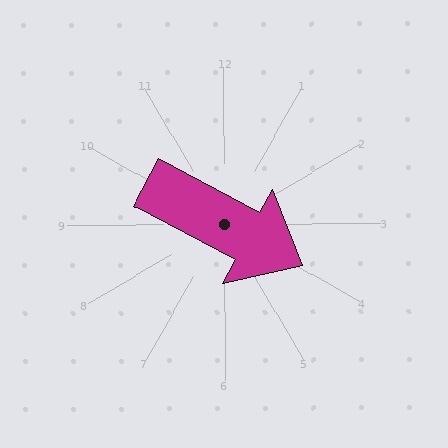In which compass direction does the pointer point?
Southeast.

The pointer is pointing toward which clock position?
Roughly 4 o'clock.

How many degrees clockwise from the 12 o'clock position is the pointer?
Approximately 118 degrees.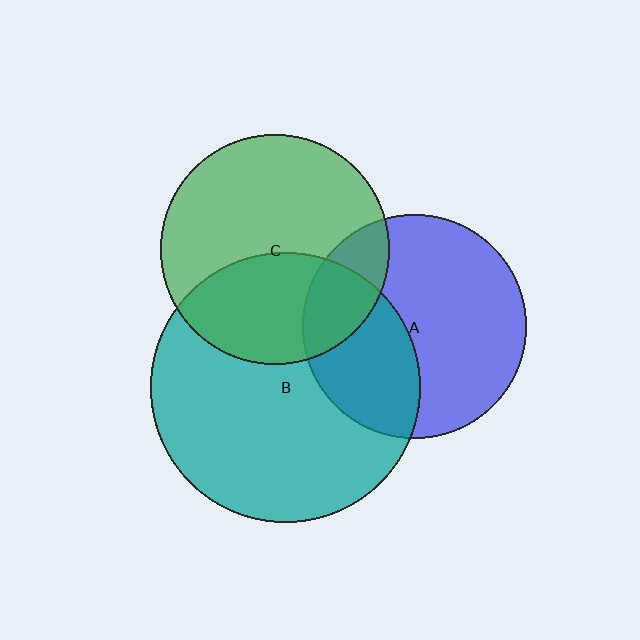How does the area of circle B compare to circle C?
Approximately 1.4 times.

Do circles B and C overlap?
Yes.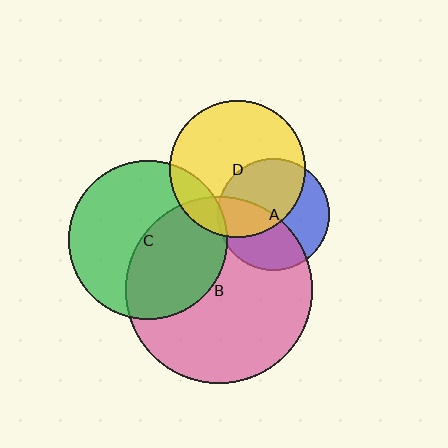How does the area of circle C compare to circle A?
Approximately 2.0 times.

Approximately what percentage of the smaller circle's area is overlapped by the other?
Approximately 20%.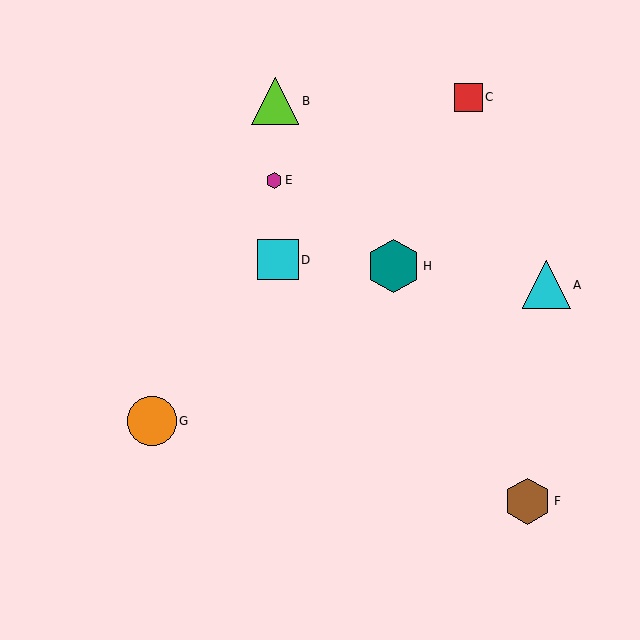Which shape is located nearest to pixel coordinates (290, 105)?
The lime triangle (labeled B) at (275, 101) is nearest to that location.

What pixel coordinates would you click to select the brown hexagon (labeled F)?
Click at (527, 501) to select the brown hexagon F.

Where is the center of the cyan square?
The center of the cyan square is at (278, 260).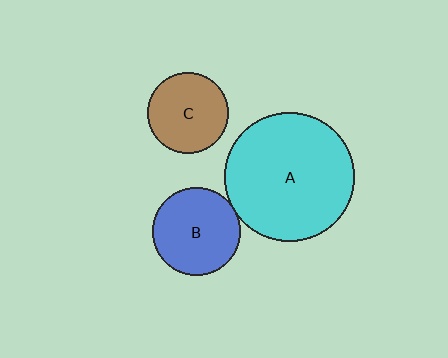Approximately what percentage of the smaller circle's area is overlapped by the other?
Approximately 5%.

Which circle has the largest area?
Circle A (cyan).